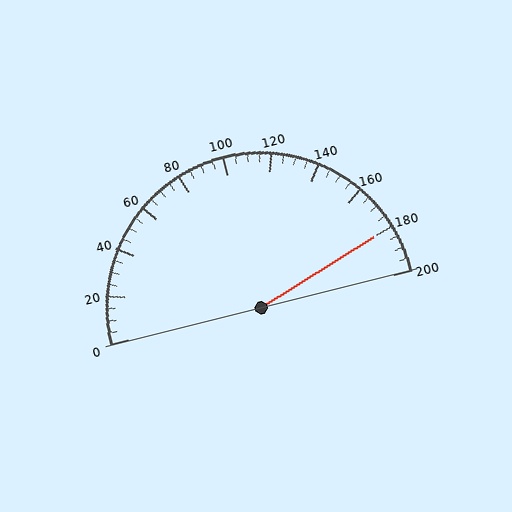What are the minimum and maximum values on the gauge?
The gauge ranges from 0 to 200.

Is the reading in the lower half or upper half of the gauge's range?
The reading is in the upper half of the range (0 to 200).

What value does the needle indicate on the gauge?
The needle indicates approximately 180.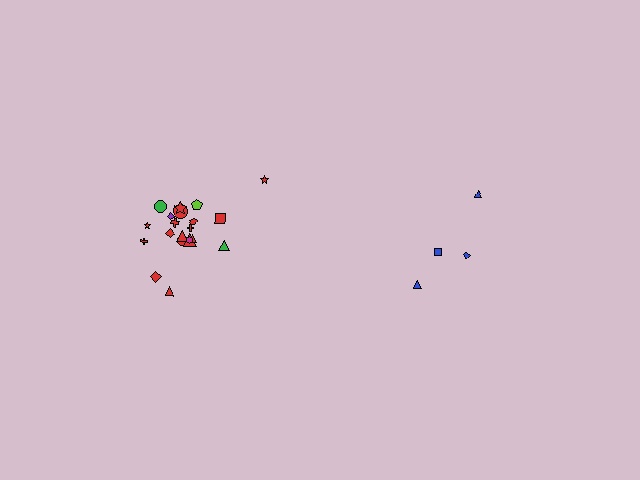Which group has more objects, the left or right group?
The left group.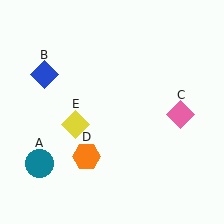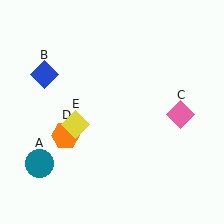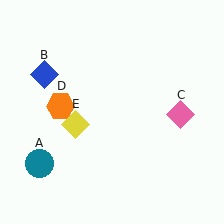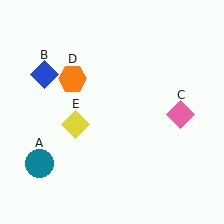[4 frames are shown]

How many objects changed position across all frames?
1 object changed position: orange hexagon (object D).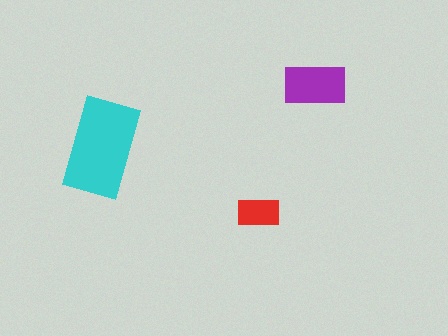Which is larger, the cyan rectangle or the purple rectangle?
The cyan one.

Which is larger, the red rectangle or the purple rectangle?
The purple one.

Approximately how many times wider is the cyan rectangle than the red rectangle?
About 2.5 times wider.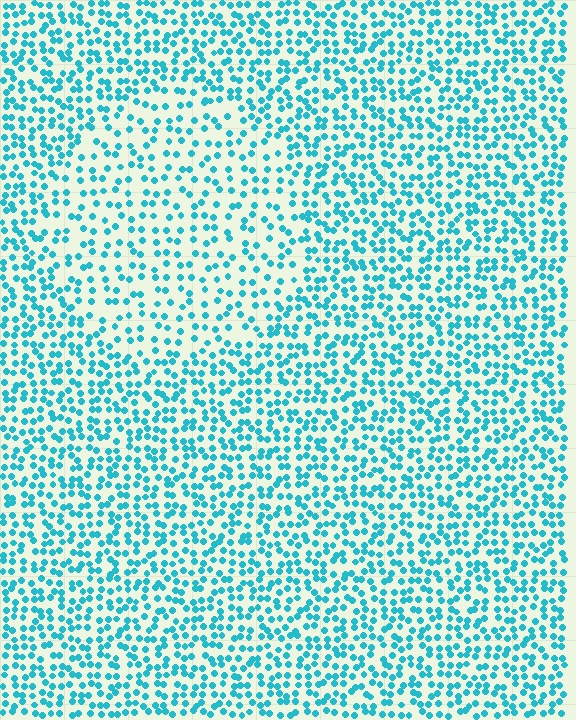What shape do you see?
I see a circle.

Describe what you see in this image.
The image contains small cyan elements arranged at two different densities. A circle-shaped region is visible where the elements are less densely packed than the surrounding area.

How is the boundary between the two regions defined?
The boundary is defined by a change in element density (approximately 1.7x ratio). All elements are the same color, size, and shape.